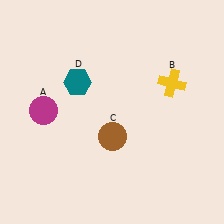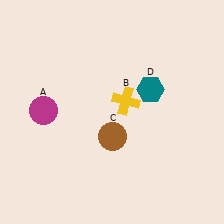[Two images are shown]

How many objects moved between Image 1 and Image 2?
2 objects moved between the two images.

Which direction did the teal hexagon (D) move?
The teal hexagon (D) moved right.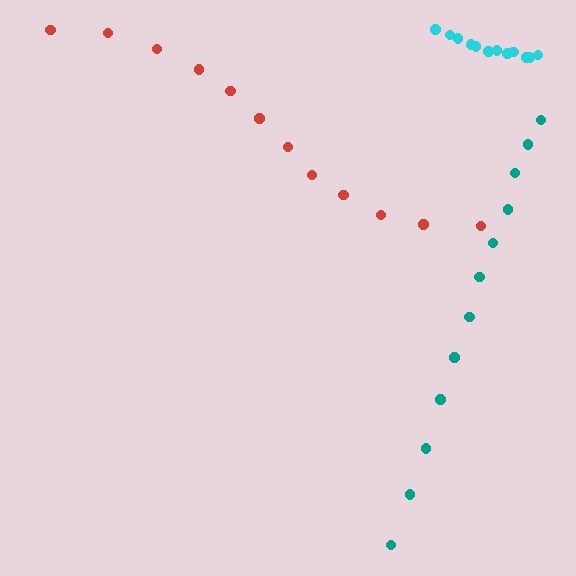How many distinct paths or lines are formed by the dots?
There are 3 distinct paths.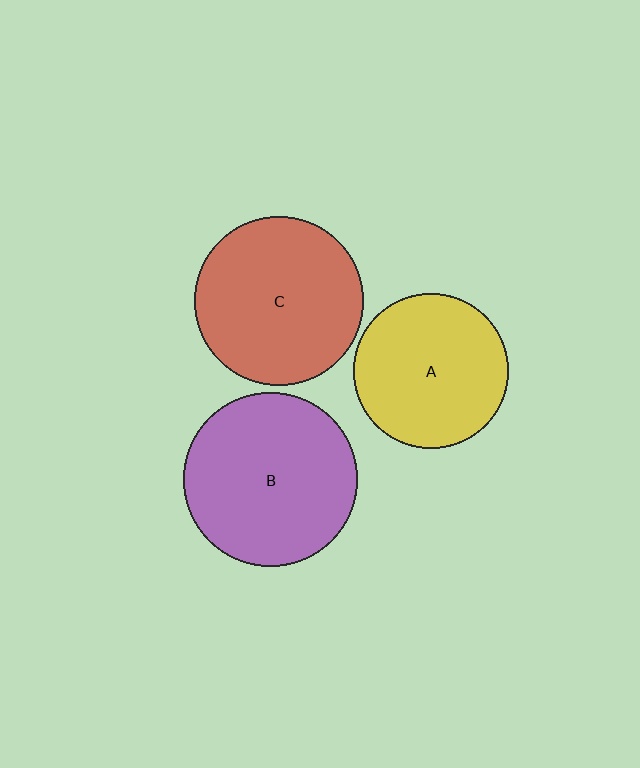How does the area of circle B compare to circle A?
Approximately 1.3 times.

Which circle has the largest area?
Circle B (purple).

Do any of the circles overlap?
No, none of the circles overlap.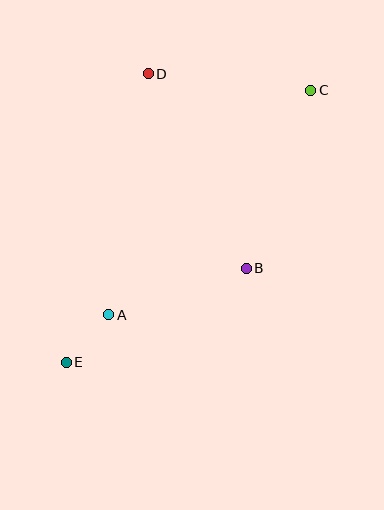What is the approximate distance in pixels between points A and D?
The distance between A and D is approximately 244 pixels.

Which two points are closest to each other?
Points A and E are closest to each other.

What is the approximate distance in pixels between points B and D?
The distance between B and D is approximately 218 pixels.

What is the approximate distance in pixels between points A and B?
The distance between A and B is approximately 145 pixels.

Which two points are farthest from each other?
Points C and E are farthest from each other.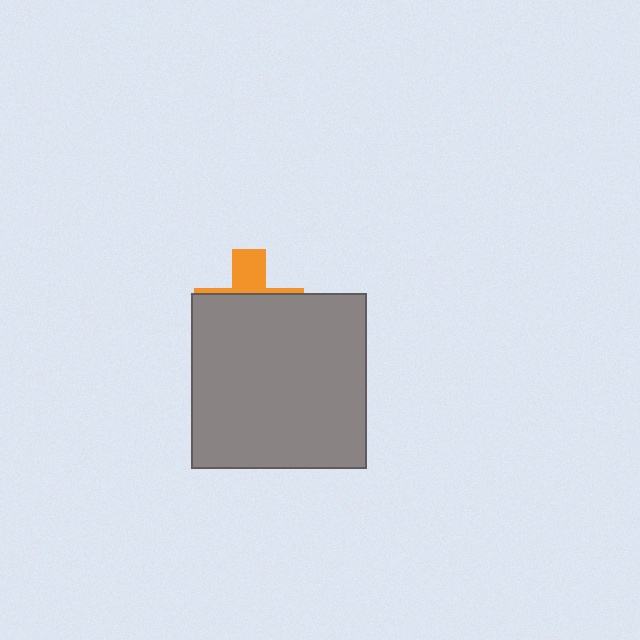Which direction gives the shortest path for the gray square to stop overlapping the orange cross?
Moving down gives the shortest separation.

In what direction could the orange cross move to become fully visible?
The orange cross could move up. That would shift it out from behind the gray square entirely.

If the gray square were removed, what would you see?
You would see the complete orange cross.